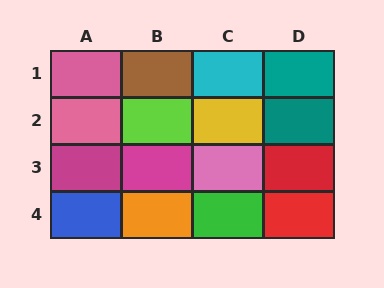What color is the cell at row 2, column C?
Yellow.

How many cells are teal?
2 cells are teal.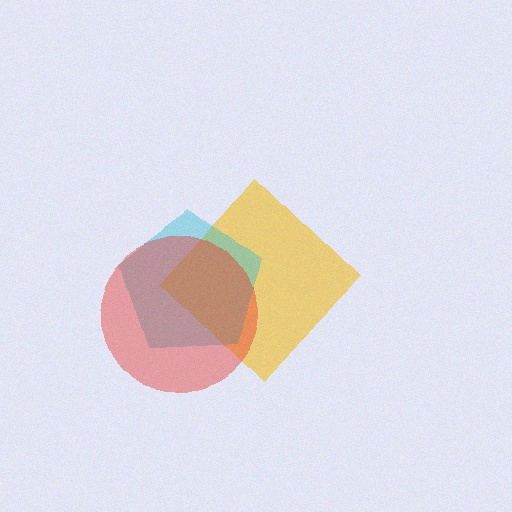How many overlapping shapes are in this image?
There are 3 overlapping shapes in the image.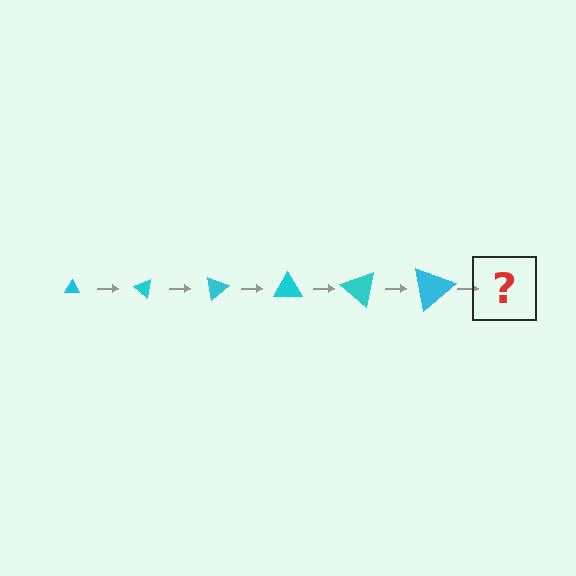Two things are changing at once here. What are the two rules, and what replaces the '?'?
The two rules are that the triangle grows larger each step and it rotates 40 degrees each step. The '?' should be a triangle, larger than the previous one and rotated 240 degrees from the start.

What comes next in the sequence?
The next element should be a triangle, larger than the previous one and rotated 240 degrees from the start.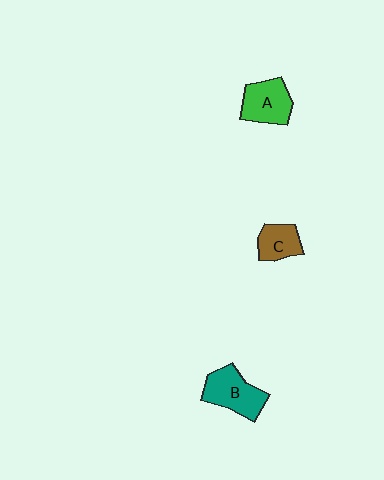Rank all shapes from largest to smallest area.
From largest to smallest: B (teal), A (green), C (brown).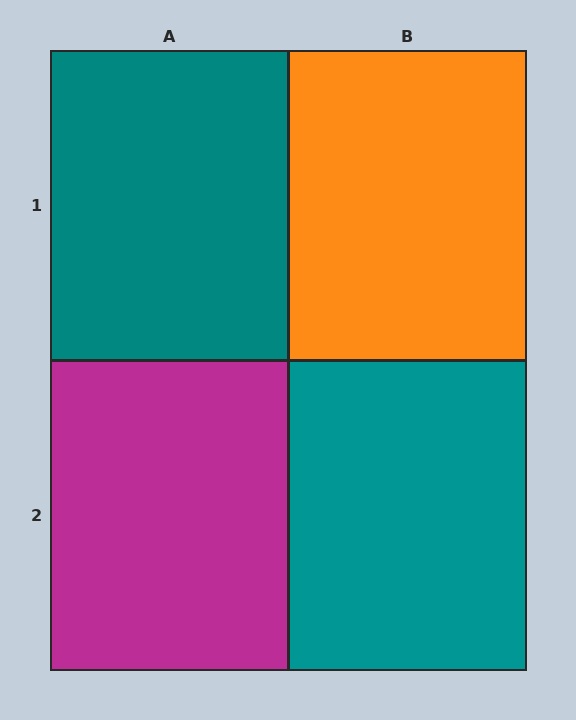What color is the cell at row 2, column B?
Teal.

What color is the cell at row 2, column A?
Magenta.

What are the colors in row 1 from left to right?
Teal, orange.